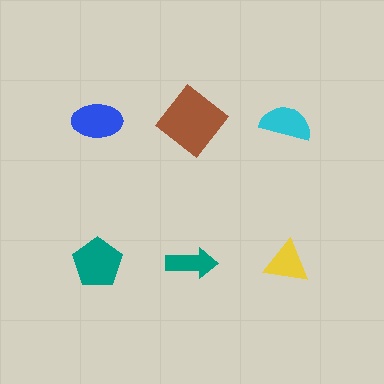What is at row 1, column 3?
A cyan semicircle.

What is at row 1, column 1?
A blue ellipse.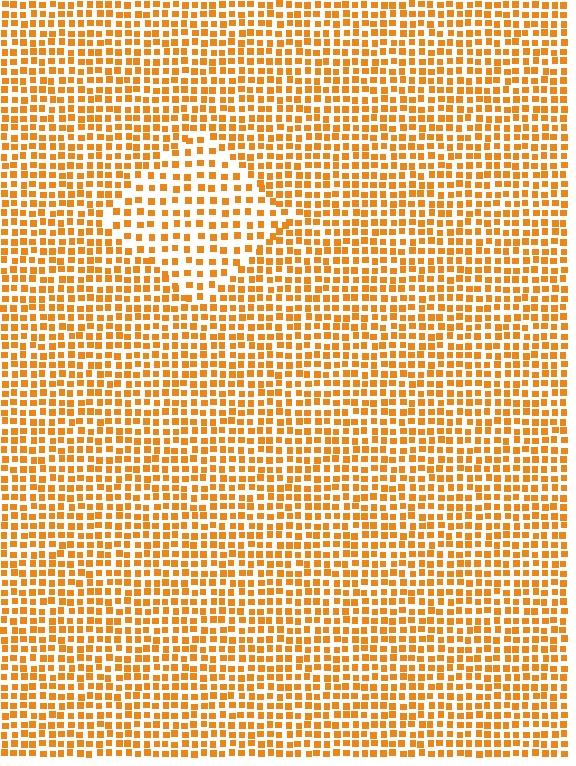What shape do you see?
I see a diamond.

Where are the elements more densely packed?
The elements are more densely packed outside the diamond boundary.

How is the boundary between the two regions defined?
The boundary is defined by a change in element density (approximately 1.6x ratio). All elements are the same color, size, and shape.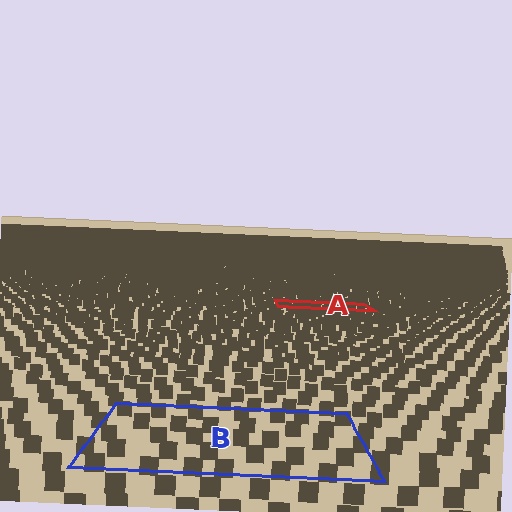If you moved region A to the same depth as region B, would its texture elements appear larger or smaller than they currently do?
They would appear larger. At a closer depth, the same texture elements are projected at a bigger on-screen size.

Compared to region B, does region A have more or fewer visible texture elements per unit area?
Region A has more texture elements per unit area — they are packed more densely because it is farther away.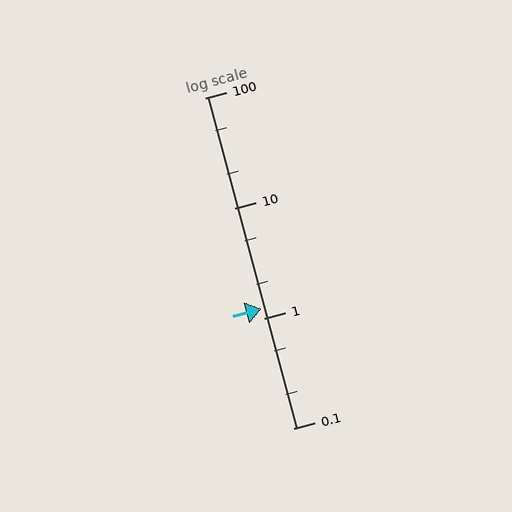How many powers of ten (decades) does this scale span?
The scale spans 3 decades, from 0.1 to 100.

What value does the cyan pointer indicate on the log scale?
The pointer indicates approximately 1.2.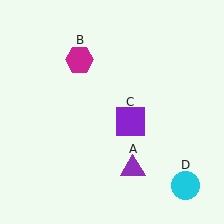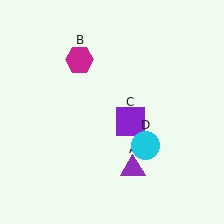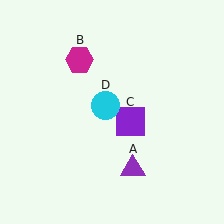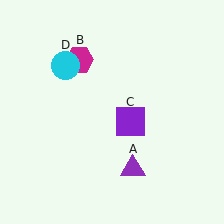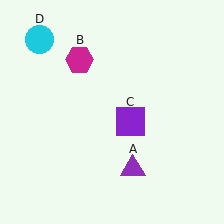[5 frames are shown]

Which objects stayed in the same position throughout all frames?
Purple triangle (object A) and magenta hexagon (object B) and purple square (object C) remained stationary.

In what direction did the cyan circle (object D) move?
The cyan circle (object D) moved up and to the left.